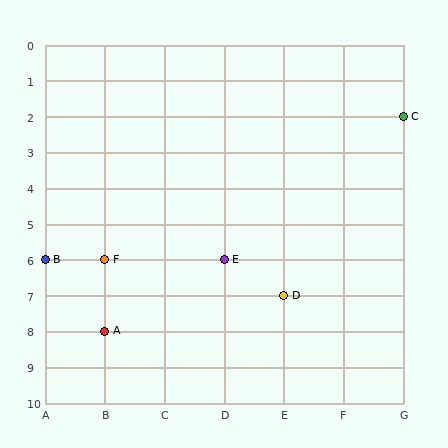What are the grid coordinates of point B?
Point B is at grid coordinates (A, 6).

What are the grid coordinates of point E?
Point E is at grid coordinates (D, 6).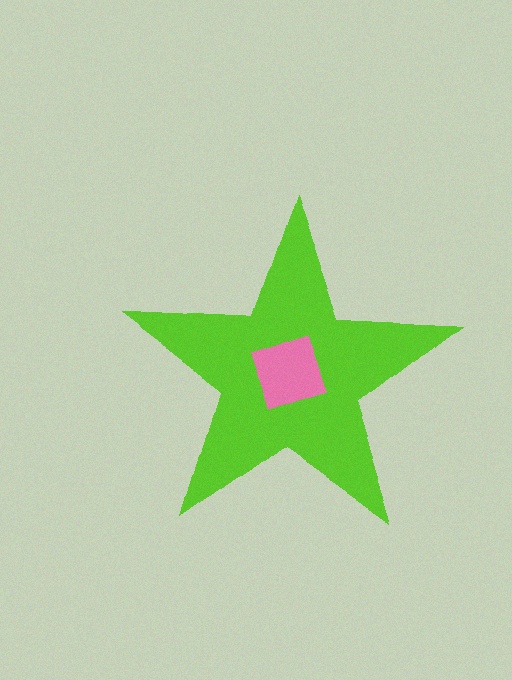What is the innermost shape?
The pink diamond.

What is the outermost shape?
The lime star.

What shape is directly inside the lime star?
The pink diamond.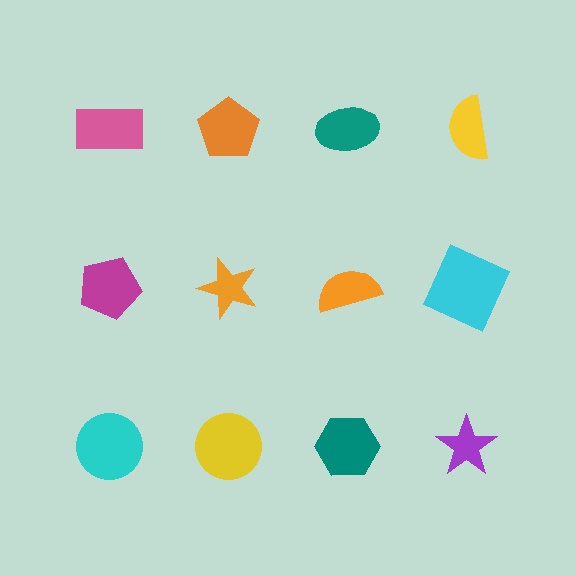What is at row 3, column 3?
A teal hexagon.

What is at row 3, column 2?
A yellow circle.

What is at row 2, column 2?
An orange star.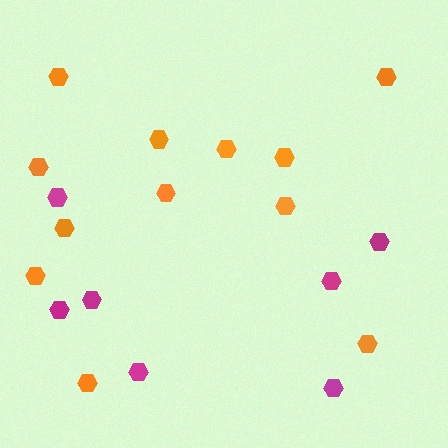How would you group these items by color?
There are 2 groups: one group of magenta hexagons (7) and one group of orange hexagons (12).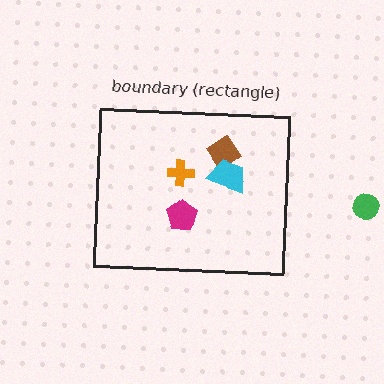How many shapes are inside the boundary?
4 inside, 1 outside.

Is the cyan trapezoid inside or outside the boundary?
Inside.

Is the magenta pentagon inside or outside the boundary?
Inside.